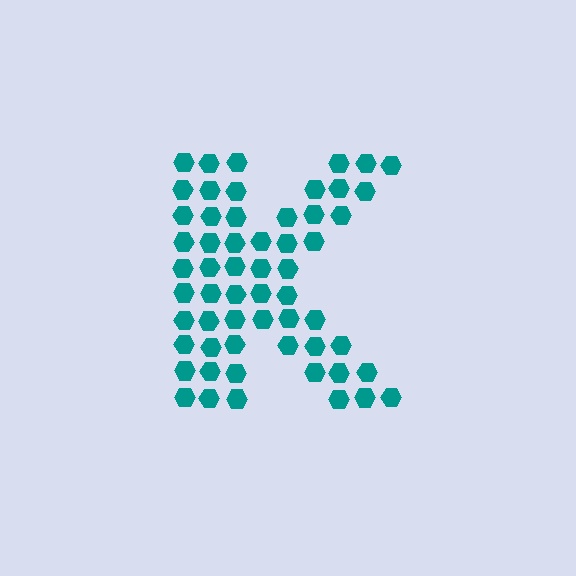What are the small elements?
The small elements are hexagons.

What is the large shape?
The large shape is the letter K.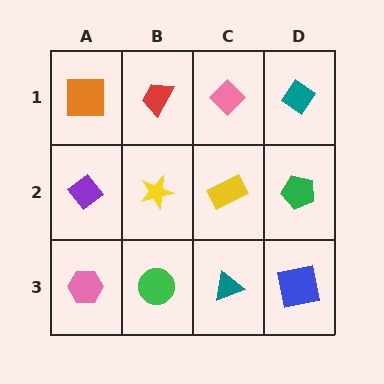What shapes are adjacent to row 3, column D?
A green pentagon (row 2, column D), a teal triangle (row 3, column C).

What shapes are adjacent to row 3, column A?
A purple diamond (row 2, column A), a green circle (row 3, column B).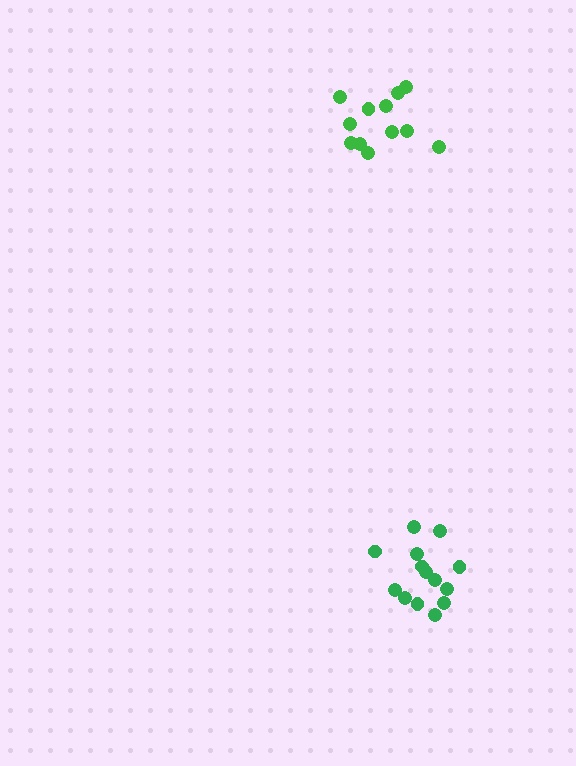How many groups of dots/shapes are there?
There are 2 groups.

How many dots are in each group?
Group 1: 14 dots, Group 2: 12 dots (26 total).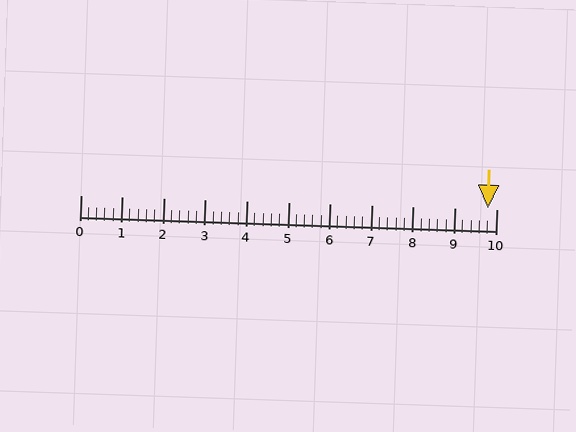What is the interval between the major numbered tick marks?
The major tick marks are spaced 1 units apart.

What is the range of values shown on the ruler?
The ruler shows values from 0 to 10.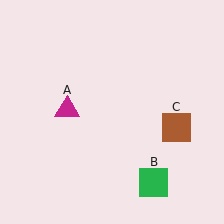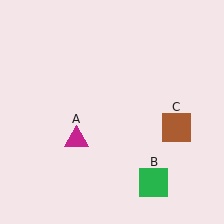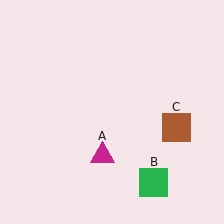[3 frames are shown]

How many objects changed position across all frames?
1 object changed position: magenta triangle (object A).